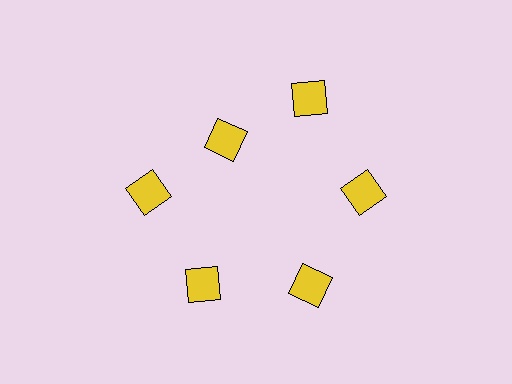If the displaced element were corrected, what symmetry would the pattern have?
It would have 6-fold rotational symmetry — the pattern would map onto itself every 60 degrees.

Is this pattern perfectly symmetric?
No. The 6 yellow diamonds are arranged in a ring, but one element near the 11 o'clock position is pulled inward toward the center, breaking the 6-fold rotational symmetry.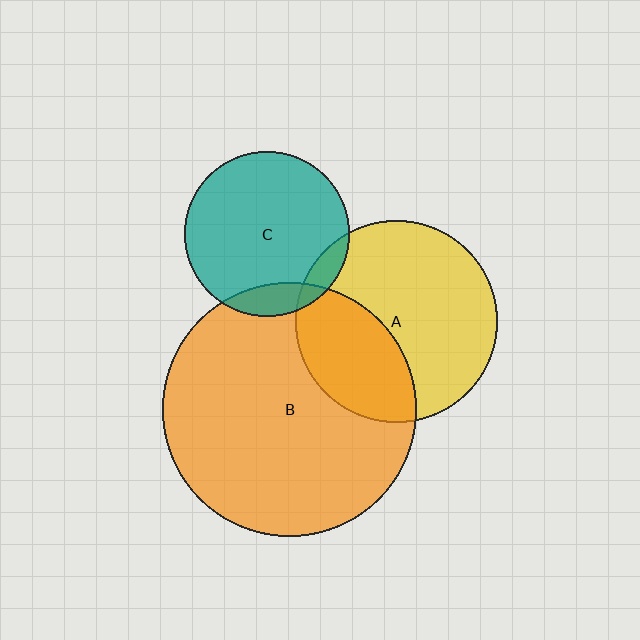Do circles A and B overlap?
Yes.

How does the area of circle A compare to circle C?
Approximately 1.5 times.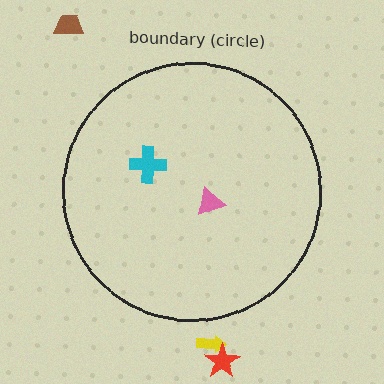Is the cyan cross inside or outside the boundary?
Inside.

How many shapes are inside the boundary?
2 inside, 3 outside.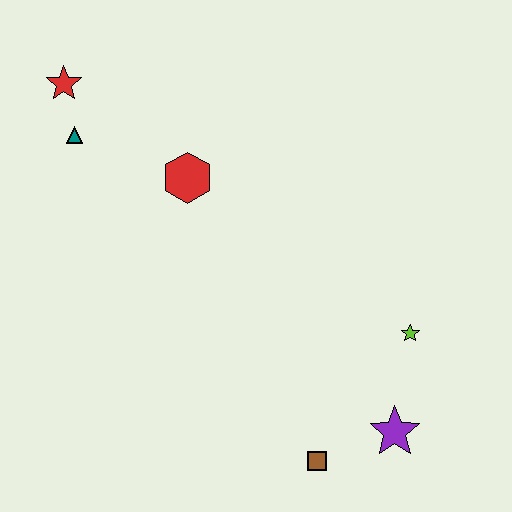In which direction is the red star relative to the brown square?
The red star is above the brown square.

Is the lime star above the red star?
No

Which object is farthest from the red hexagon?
The purple star is farthest from the red hexagon.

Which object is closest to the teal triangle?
The red star is closest to the teal triangle.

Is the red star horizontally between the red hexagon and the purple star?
No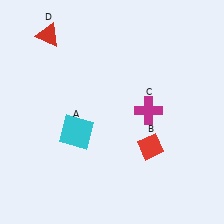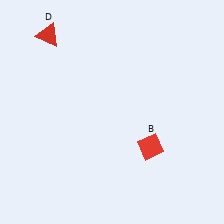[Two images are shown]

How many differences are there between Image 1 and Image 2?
There are 2 differences between the two images.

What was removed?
The cyan square (A), the magenta cross (C) were removed in Image 2.